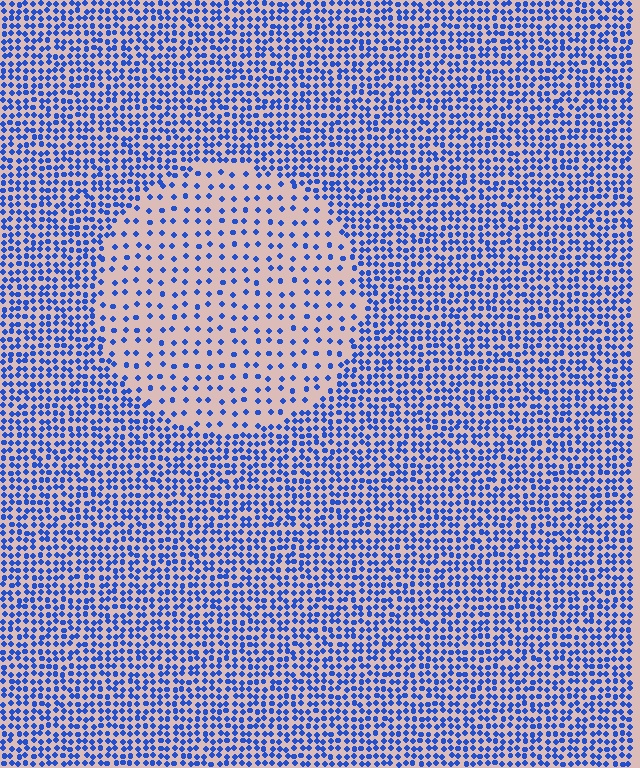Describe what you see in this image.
The image contains small blue elements arranged at two different densities. A circle-shaped region is visible where the elements are less densely packed than the surrounding area.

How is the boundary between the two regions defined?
The boundary is defined by a change in element density (approximately 2.6x ratio). All elements are the same color, size, and shape.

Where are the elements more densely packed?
The elements are more densely packed outside the circle boundary.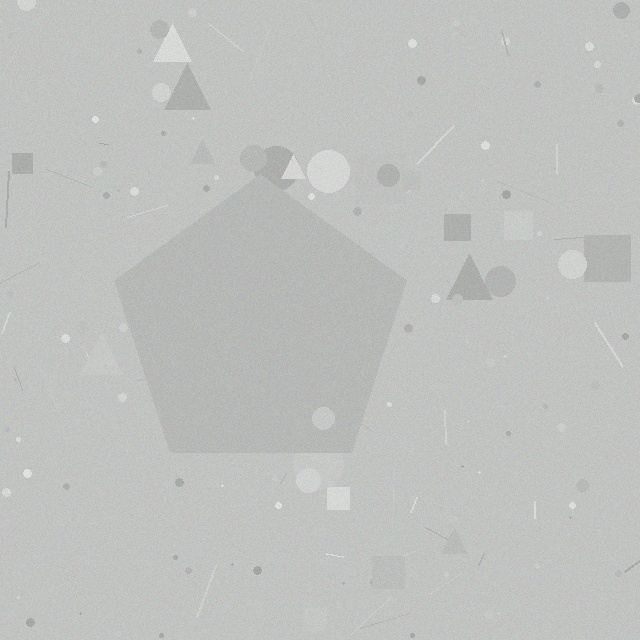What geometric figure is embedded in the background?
A pentagon is embedded in the background.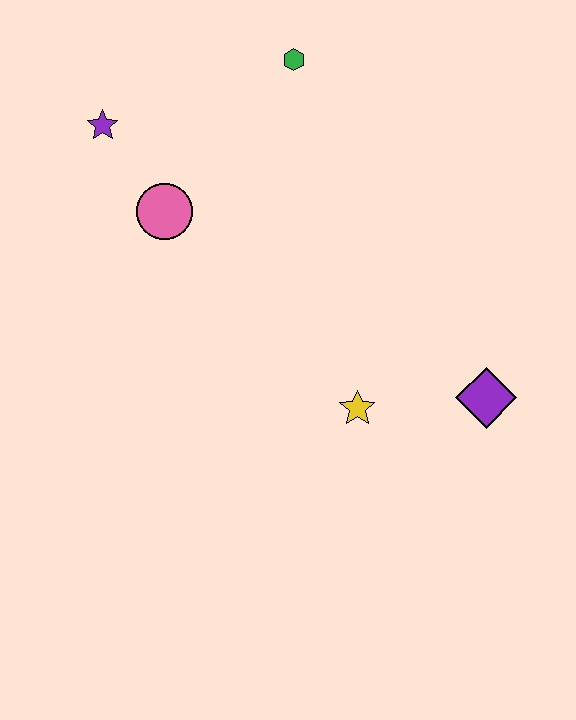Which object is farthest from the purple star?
The purple diamond is farthest from the purple star.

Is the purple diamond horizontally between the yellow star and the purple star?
No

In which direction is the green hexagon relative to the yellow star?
The green hexagon is above the yellow star.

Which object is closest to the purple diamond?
The yellow star is closest to the purple diamond.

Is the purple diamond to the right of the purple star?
Yes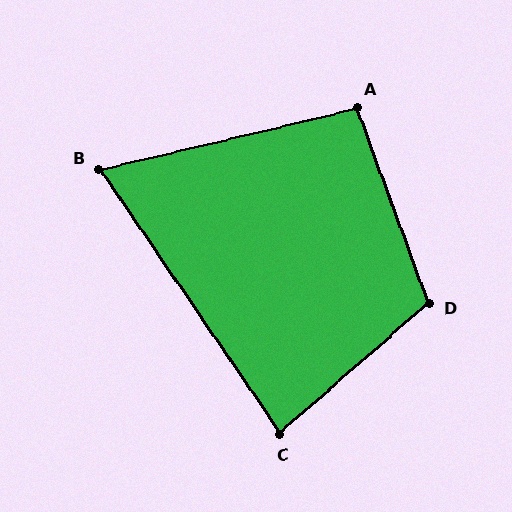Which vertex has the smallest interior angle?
B, at approximately 69 degrees.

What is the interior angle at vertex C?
Approximately 83 degrees (acute).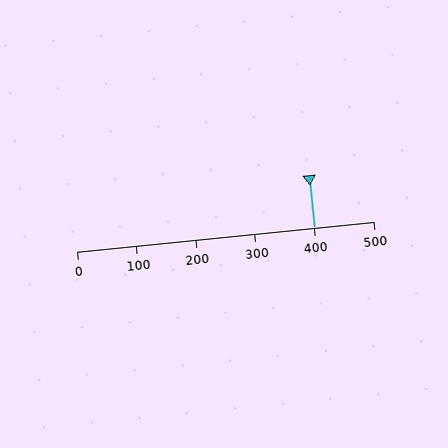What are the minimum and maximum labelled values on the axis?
The axis runs from 0 to 500.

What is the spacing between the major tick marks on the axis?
The major ticks are spaced 100 apart.